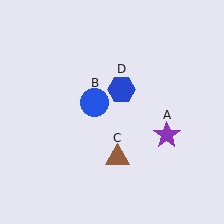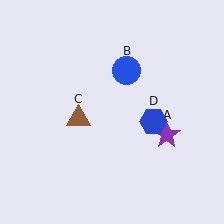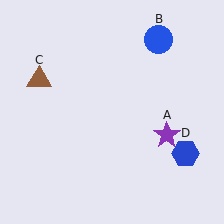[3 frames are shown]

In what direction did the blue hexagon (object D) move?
The blue hexagon (object D) moved down and to the right.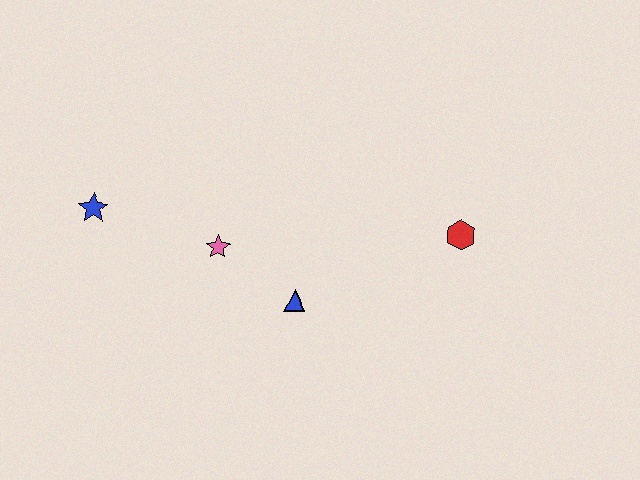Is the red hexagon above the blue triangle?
Yes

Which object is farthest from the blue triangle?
The blue star is farthest from the blue triangle.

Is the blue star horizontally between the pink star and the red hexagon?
No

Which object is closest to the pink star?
The blue triangle is closest to the pink star.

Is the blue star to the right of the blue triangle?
No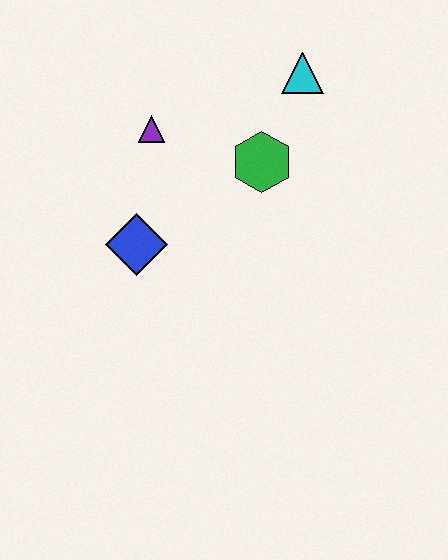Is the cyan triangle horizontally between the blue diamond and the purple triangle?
No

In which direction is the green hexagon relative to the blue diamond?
The green hexagon is to the right of the blue diamond.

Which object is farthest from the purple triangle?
The cyan triangle is farthest from the purple triangle.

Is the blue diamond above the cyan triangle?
No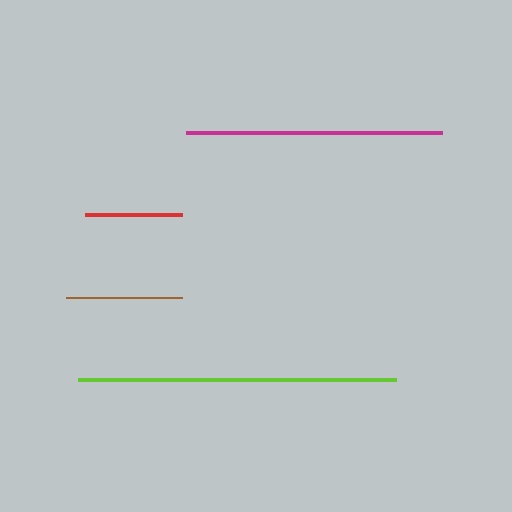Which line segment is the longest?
The lime line is the longest at approximately 318 pixels.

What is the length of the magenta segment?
The magenta segment is approximately 256 pixels long.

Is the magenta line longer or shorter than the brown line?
The magenta line is longer than the brown line.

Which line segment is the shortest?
The red line is the shortest at approximately 97 pixels.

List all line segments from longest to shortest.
From longest to shortest: lime, magenta, brown, red.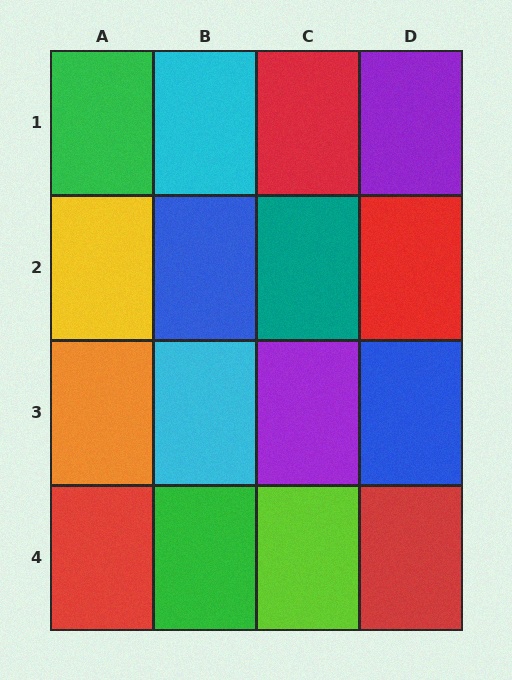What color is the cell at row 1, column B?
Cyan.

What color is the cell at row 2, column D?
Red.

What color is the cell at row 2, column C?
Teal.